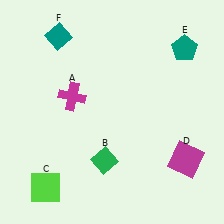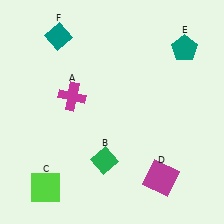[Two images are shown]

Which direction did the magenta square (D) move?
The magenta square (D) moved left.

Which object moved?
The magenta square (D) moved left.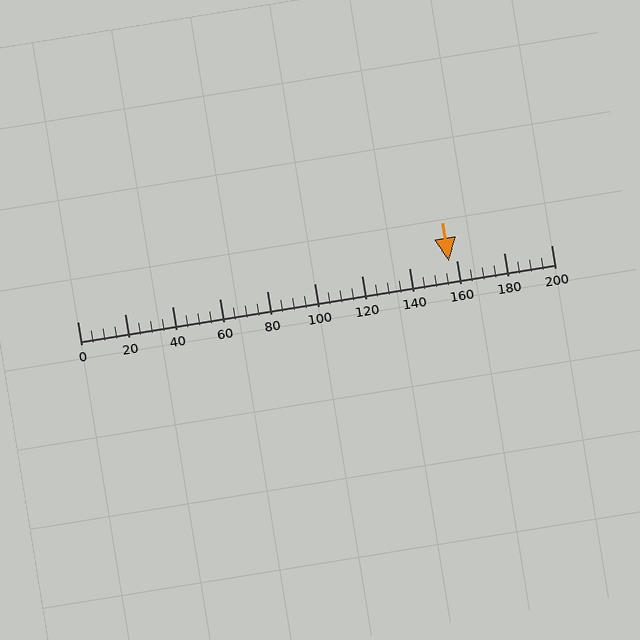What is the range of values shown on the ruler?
The ruler shows values from 0 to 200.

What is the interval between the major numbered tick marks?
The major tick marks are spaced 20 units apart.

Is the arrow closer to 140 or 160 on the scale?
The arrow is closer to 160.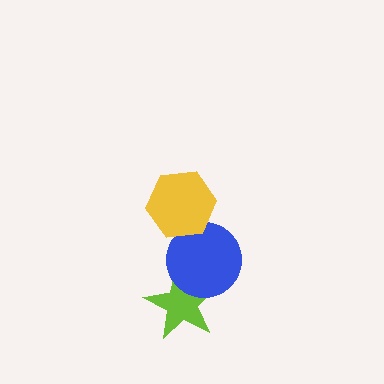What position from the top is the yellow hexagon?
The yellow hexagon is 1st from the top.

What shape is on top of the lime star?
The blue circle is on top of the lime star.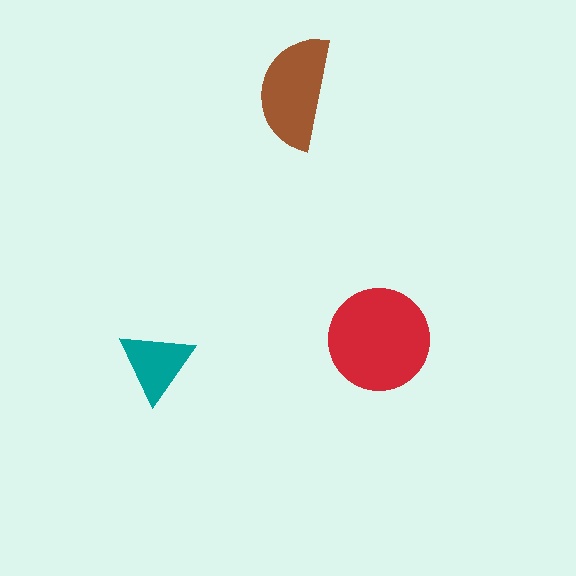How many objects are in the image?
There are 3 objects in the image.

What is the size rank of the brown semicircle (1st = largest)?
2nd.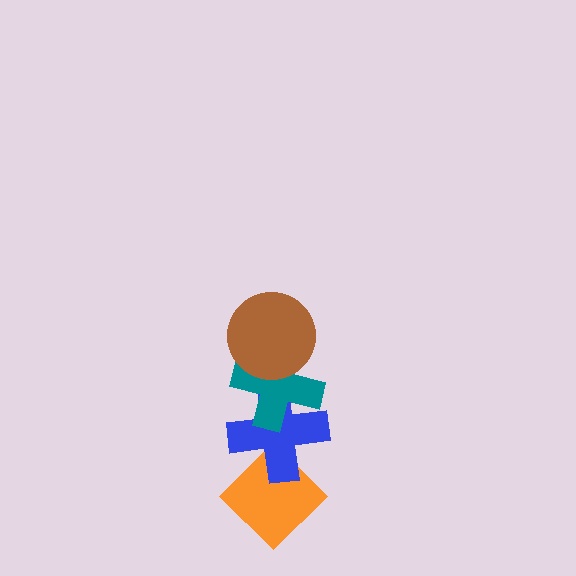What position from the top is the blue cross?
The blue cross is 3rd from the top.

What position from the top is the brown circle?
The brown circle is 1st from the top.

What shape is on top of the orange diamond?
The blue cross is on top of the orange diamond.